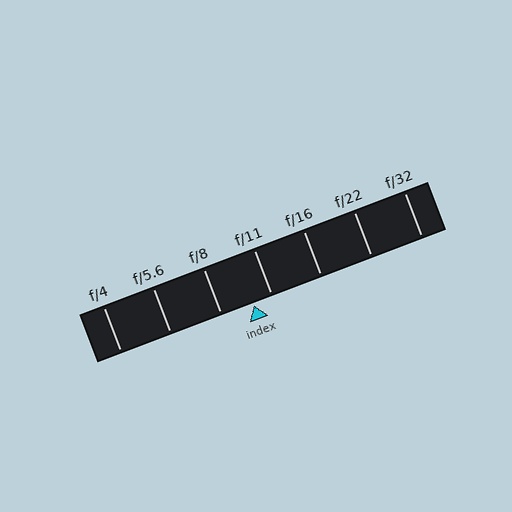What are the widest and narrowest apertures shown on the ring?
The widest aperture shown is f/4 and the narrowest is f/32.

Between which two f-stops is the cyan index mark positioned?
The index mark is between f/8 and f/11.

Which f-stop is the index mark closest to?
The index mark is closest to f/11.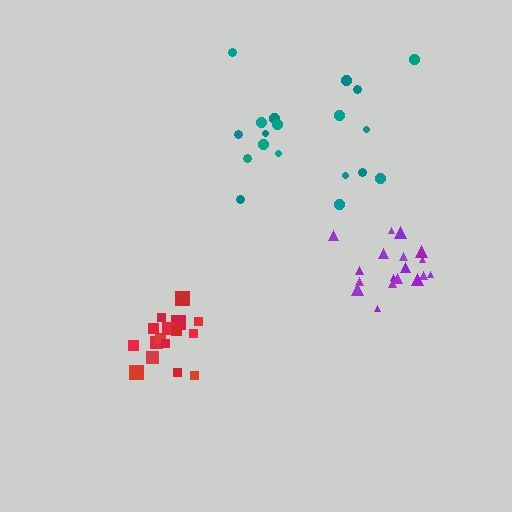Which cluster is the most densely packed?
Purple.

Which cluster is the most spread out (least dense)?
Teal.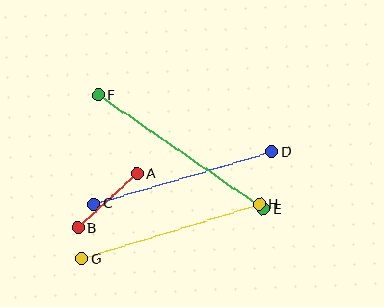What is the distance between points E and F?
The distance is approximately 201 pixels.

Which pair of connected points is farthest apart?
Points E and F are farthest apart.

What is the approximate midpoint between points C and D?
The midpoint is at approximately (183, 178) pixels.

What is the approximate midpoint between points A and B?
The midpoint is at approximately (107, 201) pixels.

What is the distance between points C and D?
The distance is approximately 186 pixels.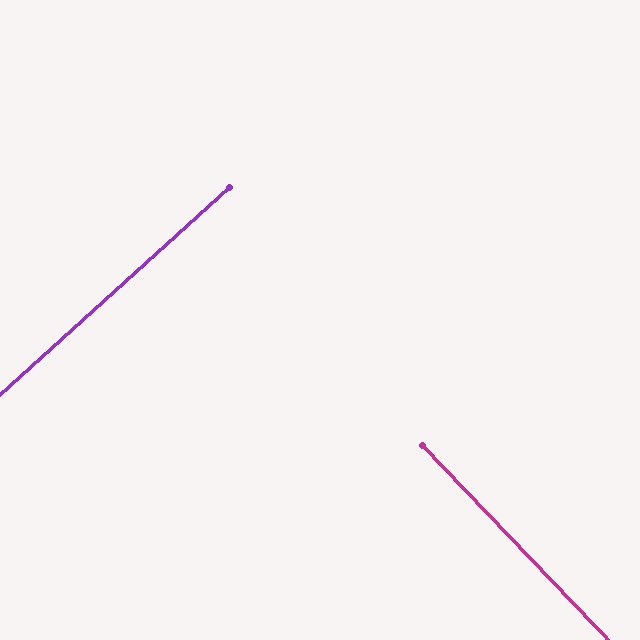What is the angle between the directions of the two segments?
Approximately 88 degrees.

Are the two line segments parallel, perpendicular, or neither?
Perpendicular — they meet at approximately 88°.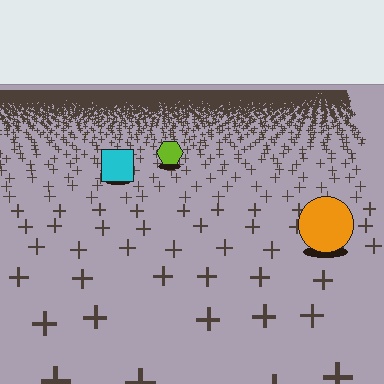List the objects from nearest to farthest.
From nearest to farthest: the orange circle, the cyan square, the lime hexagon.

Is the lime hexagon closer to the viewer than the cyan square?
No. The cyan square is closer — you can tell from the texture gradient: the ground texture is coarser near it.